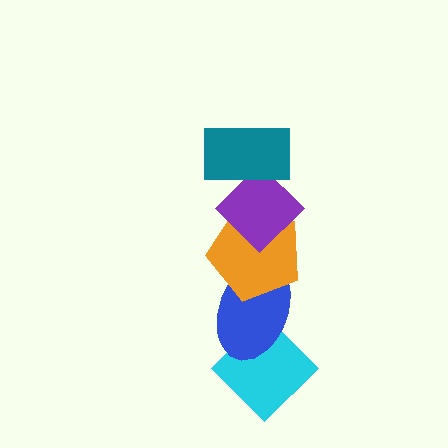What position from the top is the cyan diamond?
The cyan diamond is 5th from the top.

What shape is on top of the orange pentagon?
The purple diamond is on top of the orange pentagon.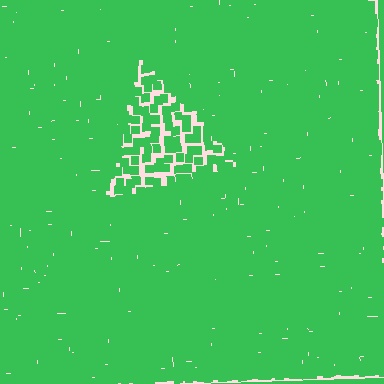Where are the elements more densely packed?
The elements are more densely packed outside the triangle boundary.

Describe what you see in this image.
The image contains small green elements arranged at two different densities. A triangle-shaped region is visible where the elements are less densely packed than the surrounding area.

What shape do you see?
I see a triangle.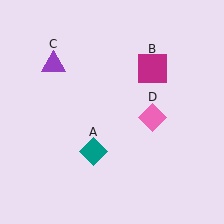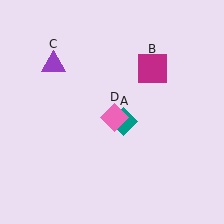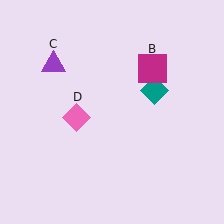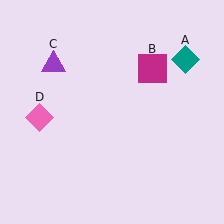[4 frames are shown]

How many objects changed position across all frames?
2 objects changed position: teal diamond (object A), pink diamond (object D).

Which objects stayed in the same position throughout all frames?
Magenta square (object B) and purple triangle (object C) remained stationary.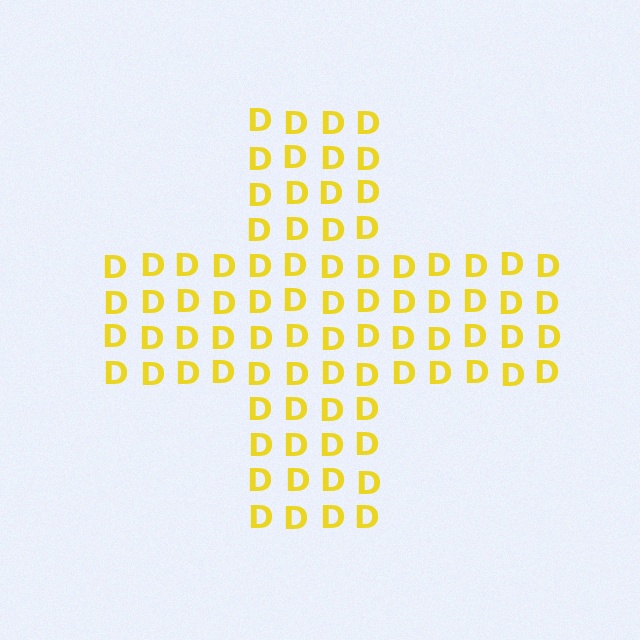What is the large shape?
The large shape is a cross.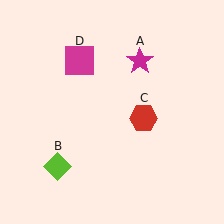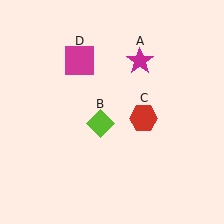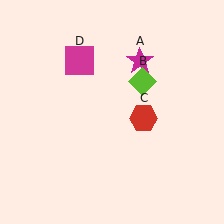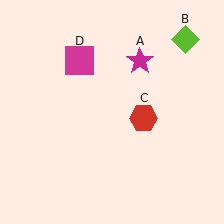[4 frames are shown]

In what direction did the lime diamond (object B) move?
The lime diamond (object B) moved up and to the right.